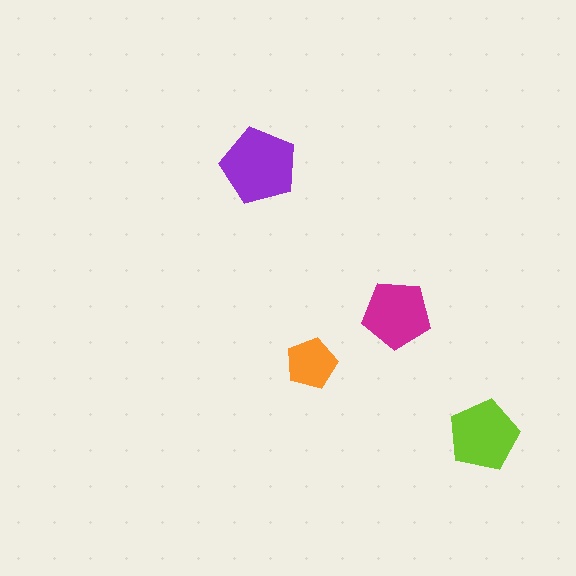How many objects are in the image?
There are 4 objects in the image.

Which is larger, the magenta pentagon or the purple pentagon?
The purple one.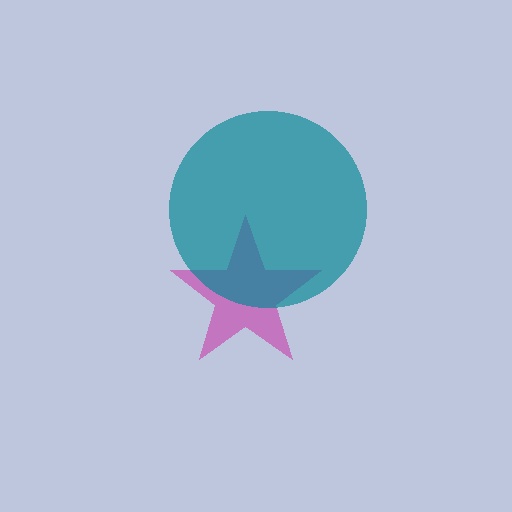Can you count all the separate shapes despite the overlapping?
Yes, there are 2 separate shapes.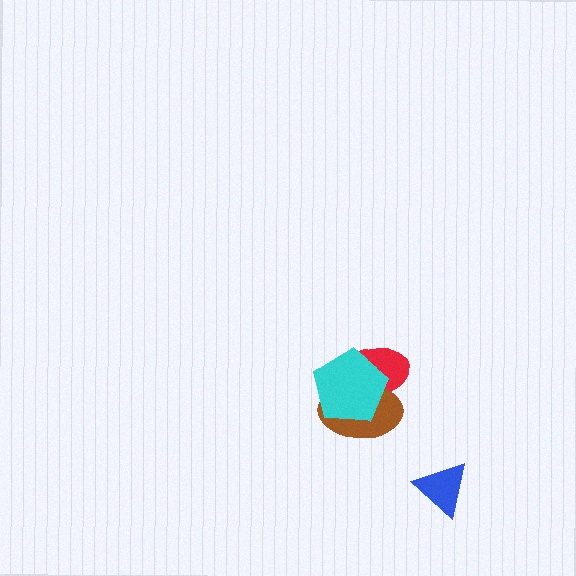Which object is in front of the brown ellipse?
The cyan pentagon is in front of the brown ellipse.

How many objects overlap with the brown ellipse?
2 objects overlap with the brown ellipse.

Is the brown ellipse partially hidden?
Yes, it is partially covered by another shape.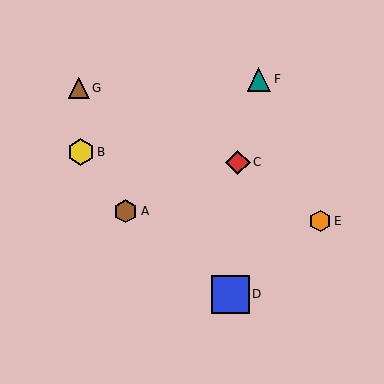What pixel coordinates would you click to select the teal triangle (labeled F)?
Click at (259, 79) to select the teal triangle F.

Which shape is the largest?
The blue square (labeled D) is the largest.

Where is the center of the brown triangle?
The center of the brown triangle is at (79, 88).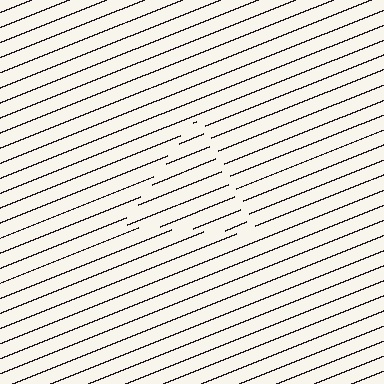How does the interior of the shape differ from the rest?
The interior of the shape contains the same grating, shifted by half a period — the contour is defined by the phase discontinuity where line-ends from the inner and outer gratings abut.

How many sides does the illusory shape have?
3 sides — the line-ends trace a triangle.